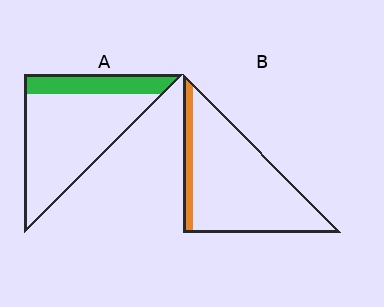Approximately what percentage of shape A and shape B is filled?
A is approximately 25% and B is approximately 10%.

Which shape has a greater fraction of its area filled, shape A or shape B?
Shape A.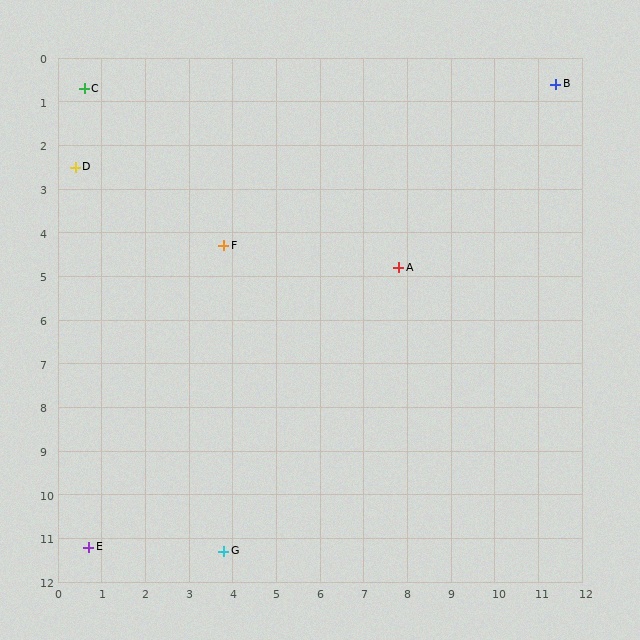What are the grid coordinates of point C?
Point C is at approximately (0.6, 0.7).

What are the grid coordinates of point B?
Point B is at approximately (11.4, 0.6).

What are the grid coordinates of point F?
Point F is at approximately (3.8, 4.3).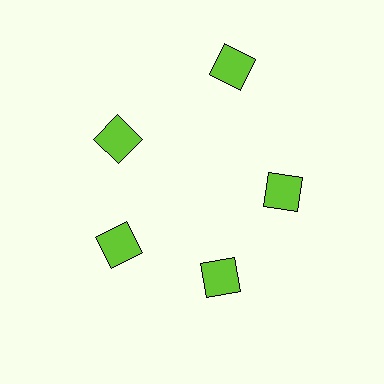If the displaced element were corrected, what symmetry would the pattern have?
It would have 5-fold rotational symmetry — the pattern would map onto itself every 72 degrees.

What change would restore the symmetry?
The symmetry would be restored by moving it inward, back onto the ring so that all 5 diamonds sit at equal angles and equal distance from the center.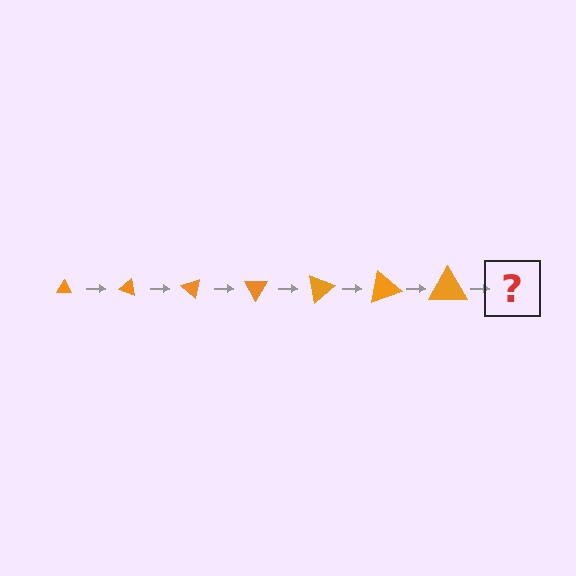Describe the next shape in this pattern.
It should be a triangle, larger than the previous one and rotated 140 degrees from the start.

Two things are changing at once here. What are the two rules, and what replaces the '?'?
The two rules are that the triangle grows larger each step and it rotates 20 degrees each step. The '?' should be a triangle, larger than the previous one and rotated 140 degrees from the start.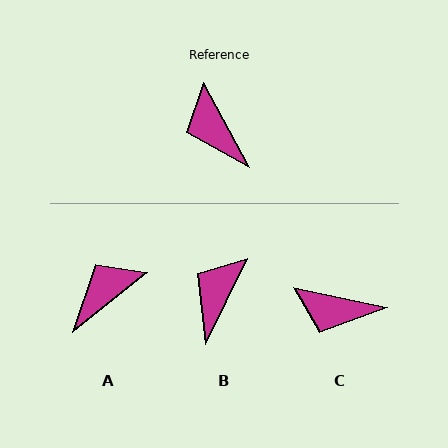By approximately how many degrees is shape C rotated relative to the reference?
Approximately 49 degrees counter-clockwise.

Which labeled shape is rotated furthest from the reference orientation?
A, about 80 degrees away.